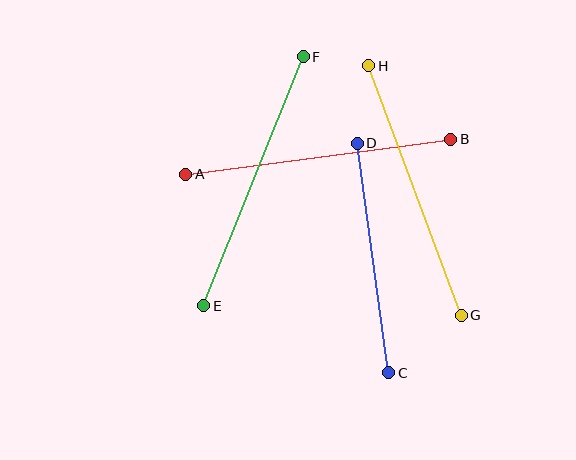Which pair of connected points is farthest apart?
Points E and F are farthest apart.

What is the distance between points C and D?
The distance is approximately 232 pixels.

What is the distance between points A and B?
The distance is approximately 268 pixels.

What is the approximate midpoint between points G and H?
The midpoint is at approximately (415, 190) pixels.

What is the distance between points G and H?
The distance is approximately 266 pixels.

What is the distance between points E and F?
The distance is approximately 268 pixels.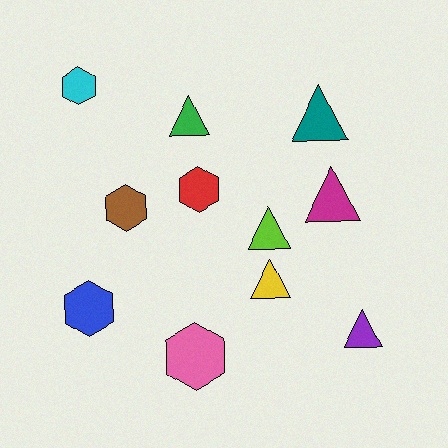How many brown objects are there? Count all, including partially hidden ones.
There is 1 brown object.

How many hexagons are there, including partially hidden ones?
There are 5 hexagons.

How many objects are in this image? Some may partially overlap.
There are 11 objects.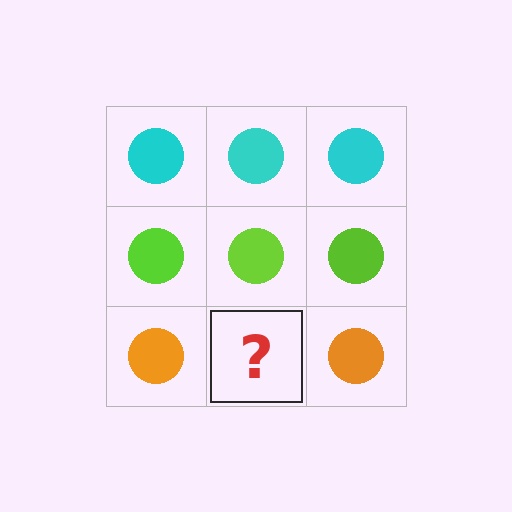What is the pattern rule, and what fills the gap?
The rule is that each row has a consistent color. The gap should be filled with an orange circle.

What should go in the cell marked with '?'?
The missing cell should contain an orange circle.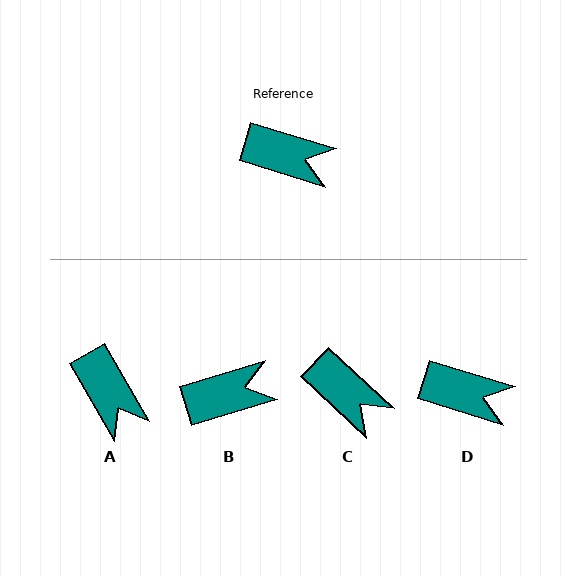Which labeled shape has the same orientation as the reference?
D.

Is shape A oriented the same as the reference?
No, it is off by about 43 degrees.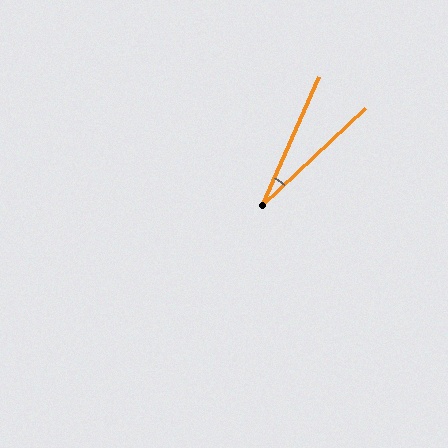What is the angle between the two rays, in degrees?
Approximately 23 degrees.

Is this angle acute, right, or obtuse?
It is acute.